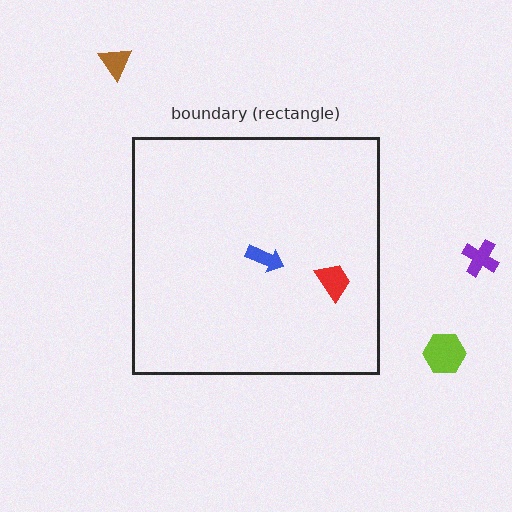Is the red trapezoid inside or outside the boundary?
Inside.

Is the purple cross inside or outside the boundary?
Outside.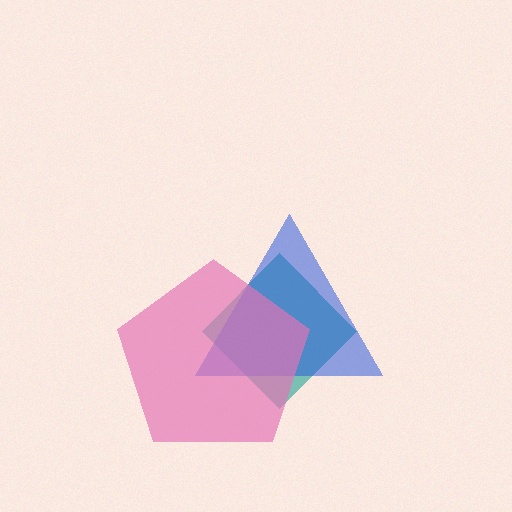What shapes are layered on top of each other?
The layered shapes are: a teal diamond, a blue triangle, a pink pentagon.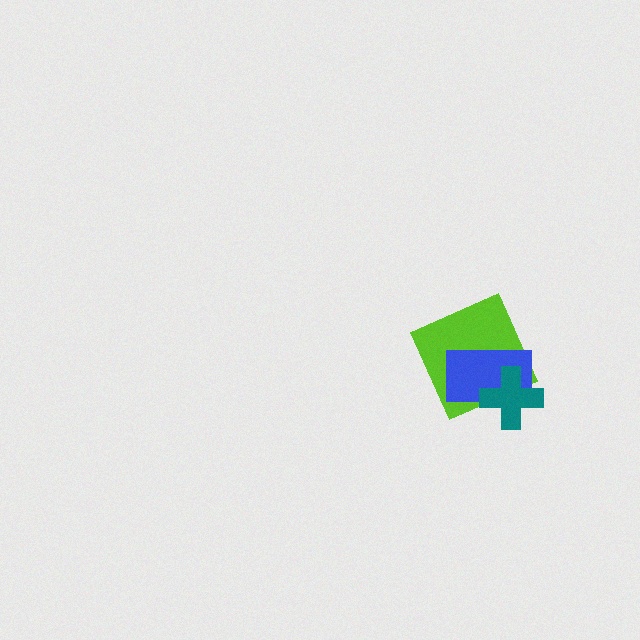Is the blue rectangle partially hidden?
Yes, it is partially covered by another shape.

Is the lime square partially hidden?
Yes, it is partially covered by another shape.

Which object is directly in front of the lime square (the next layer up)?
The blue rectangle is directly in front of the lime square.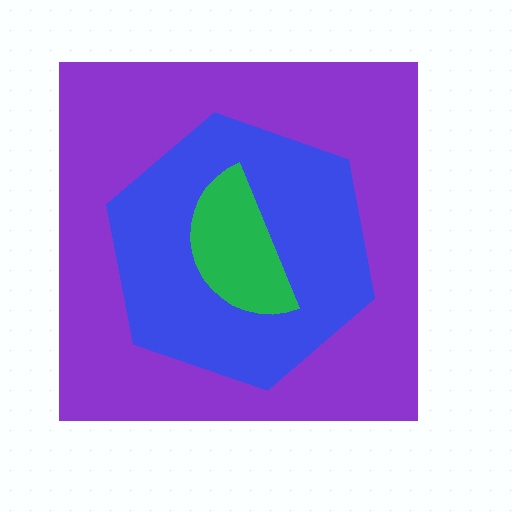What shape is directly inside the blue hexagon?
The green semicircle.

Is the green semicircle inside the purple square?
Yes.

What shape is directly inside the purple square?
The blue hexagon.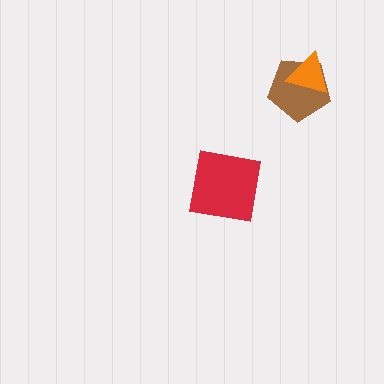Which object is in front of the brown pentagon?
The orange triangle is in front of the brown pentagon.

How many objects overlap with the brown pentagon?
1 object overlaps with the brown pentagon.